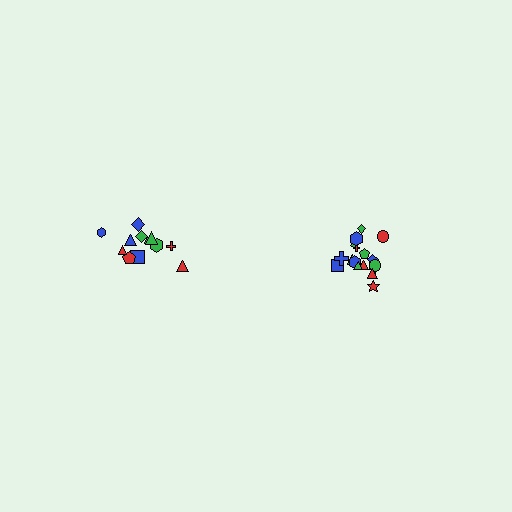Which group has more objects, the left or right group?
The right group.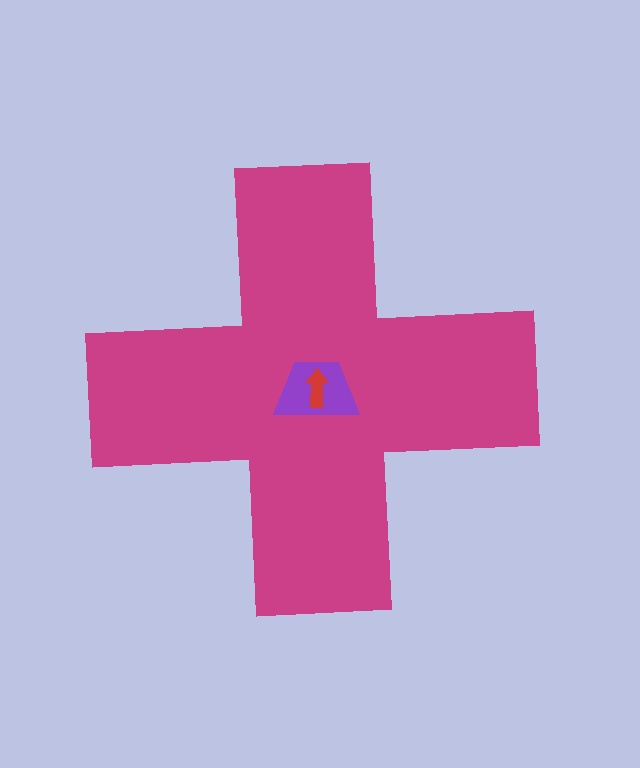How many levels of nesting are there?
3.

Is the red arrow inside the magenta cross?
Yes.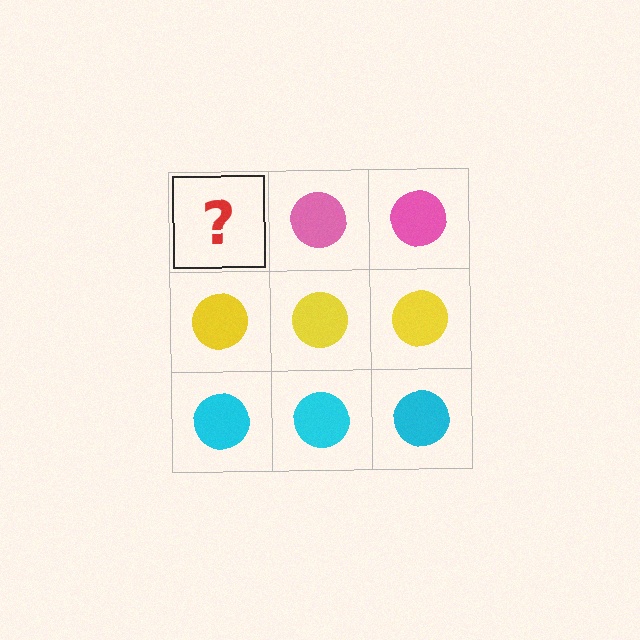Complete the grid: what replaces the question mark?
The question mark should be replaced with a pink circle.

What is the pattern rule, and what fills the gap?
The rule is that each row has a consistent color. The gap should be filled with a pink circle.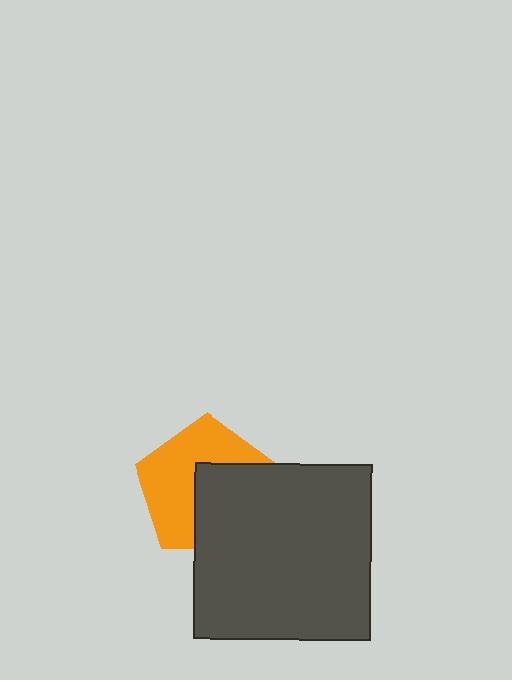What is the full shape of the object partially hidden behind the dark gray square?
The partially hidden object is an orange pentagon.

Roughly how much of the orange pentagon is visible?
About half of it is visible (roughly 55%).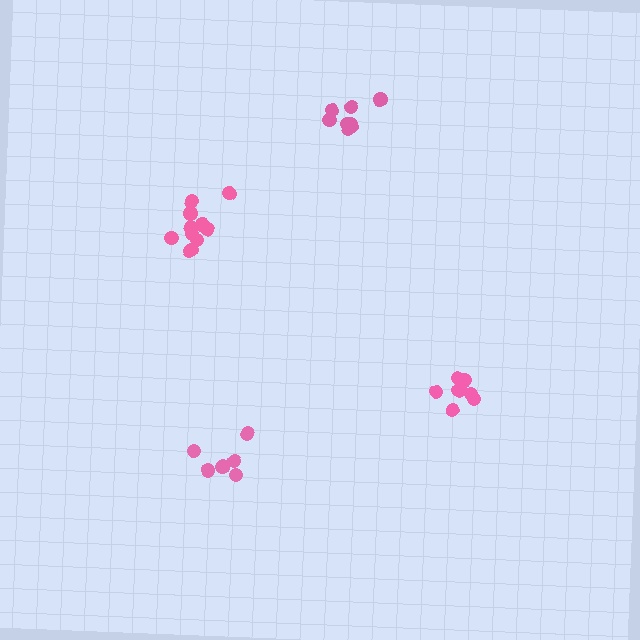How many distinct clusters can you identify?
There are 4 distinct clusters.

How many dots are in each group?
Group 1: 8 dots, Group 2: 8 dots, Group 3: 7 dots, Group 4: 11 dots (34 total).